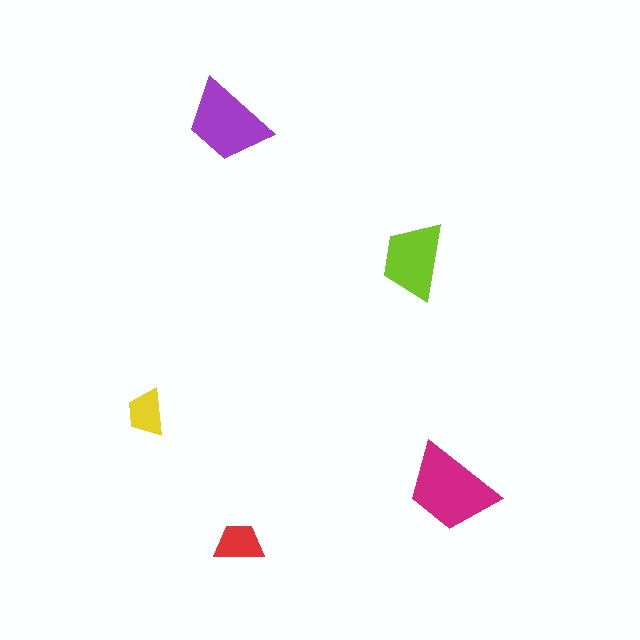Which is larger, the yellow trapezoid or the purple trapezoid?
The purple one.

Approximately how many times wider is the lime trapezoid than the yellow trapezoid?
About 1.5 times wider.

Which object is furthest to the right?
The magenta trapezoid is rightmost.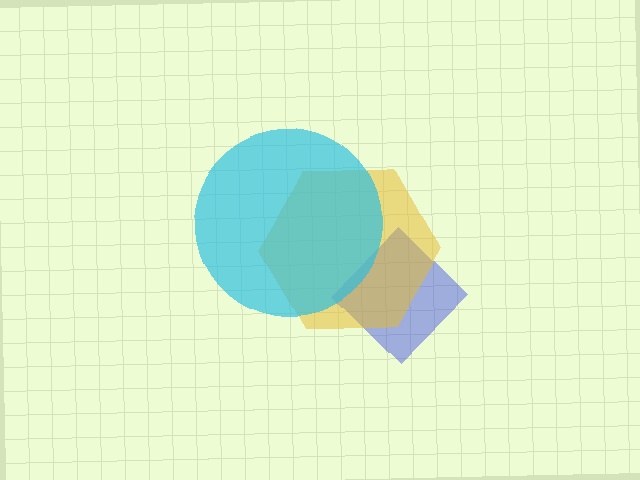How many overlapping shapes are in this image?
There are 3 overlapping shapes in the image.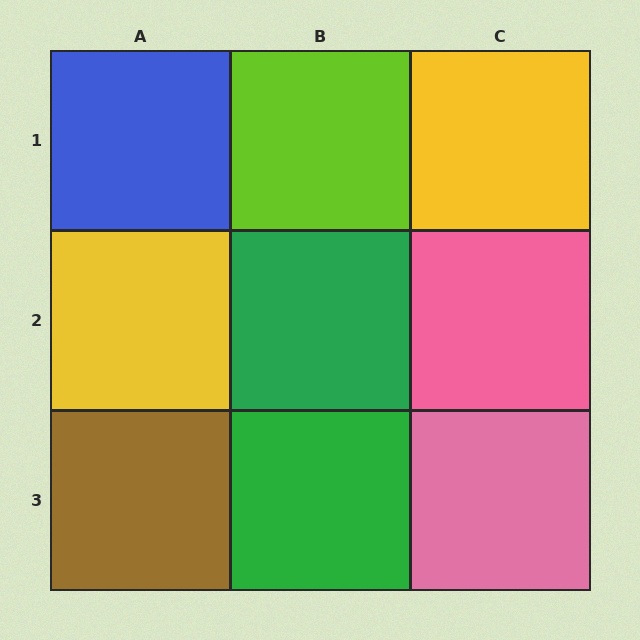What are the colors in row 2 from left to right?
Yellow, green, pink.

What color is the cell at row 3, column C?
Pink.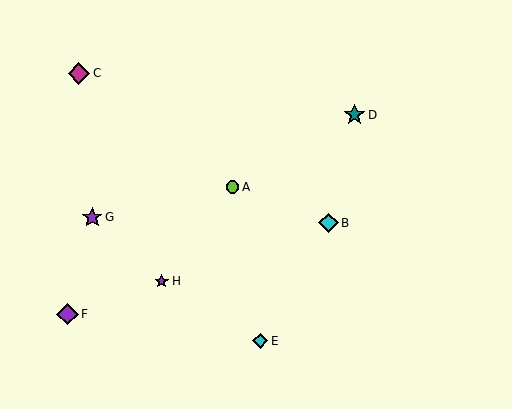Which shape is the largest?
The purple diamond (labeled F) is the largest.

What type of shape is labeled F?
Shape F is a purple diamond.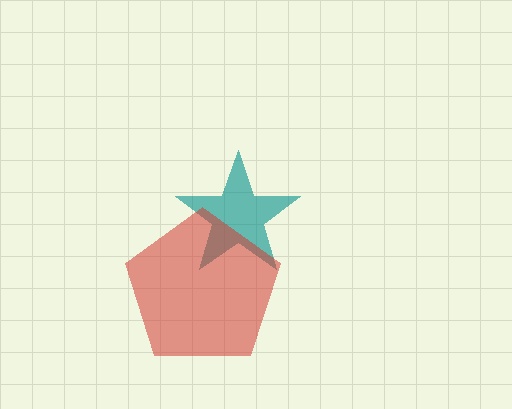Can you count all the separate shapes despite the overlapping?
Yes, there are 2 separate shapes.